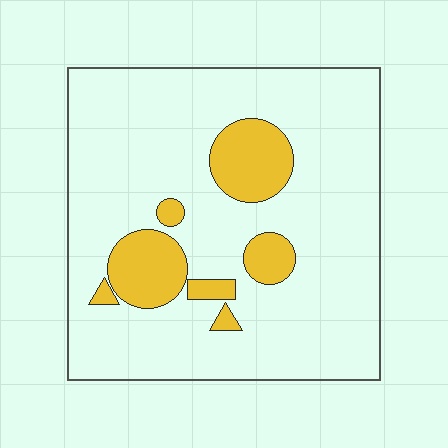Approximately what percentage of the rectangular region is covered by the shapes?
Approximately 15%.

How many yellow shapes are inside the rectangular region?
7.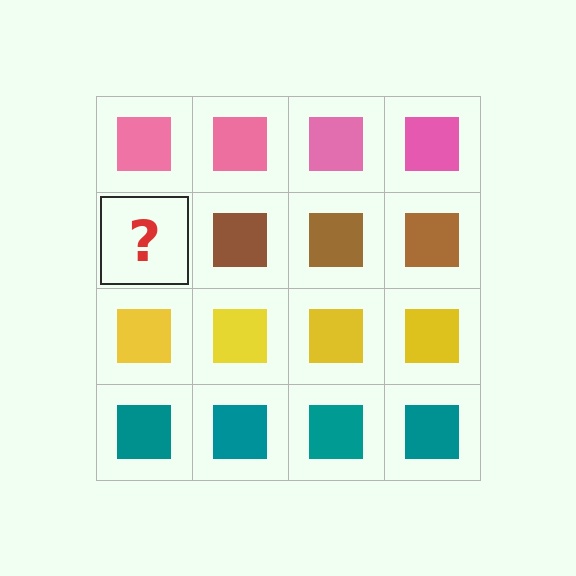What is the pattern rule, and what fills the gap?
The rule is that each row has a consistent color. The gap should be filled with a brown square.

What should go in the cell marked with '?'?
The missing cell should contain a brown square.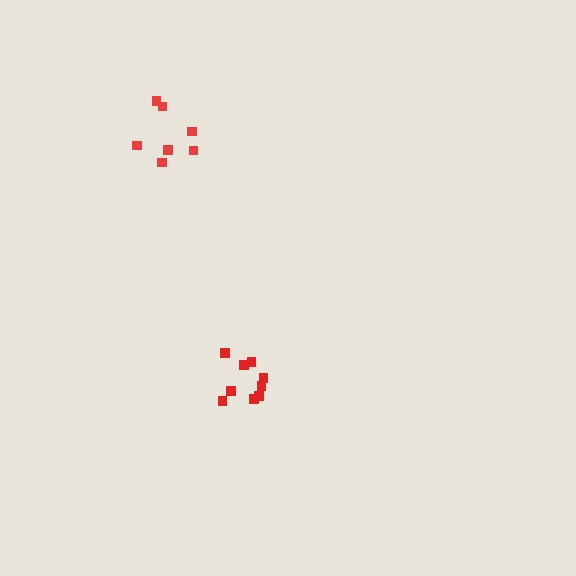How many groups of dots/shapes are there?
There are 2 groups.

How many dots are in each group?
Group 1: 7 dots, Group 2: 9 dots (16 total).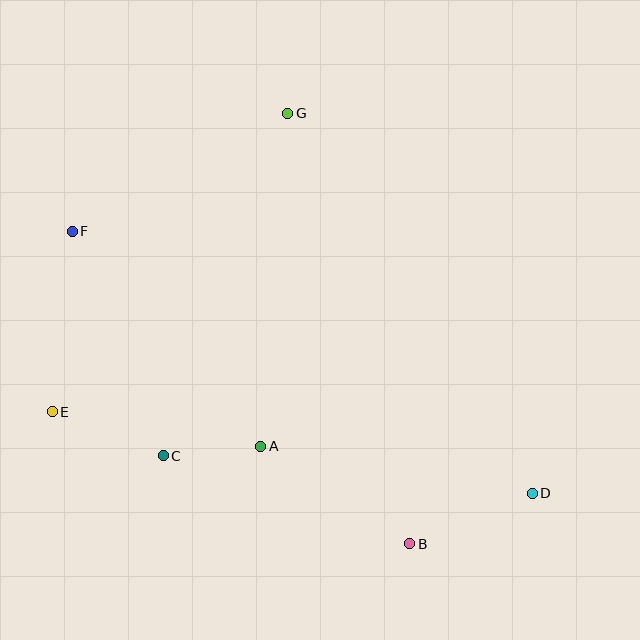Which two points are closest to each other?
Points A and C are closest to each other.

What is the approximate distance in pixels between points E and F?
The distance between E and F is approximately 182 pixels.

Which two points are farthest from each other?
Points D and F are farthest from each other.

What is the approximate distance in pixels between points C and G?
The distance between C and G is approximately 364 pixels.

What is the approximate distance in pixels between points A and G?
The distance between A and G is approximately 334 pixels.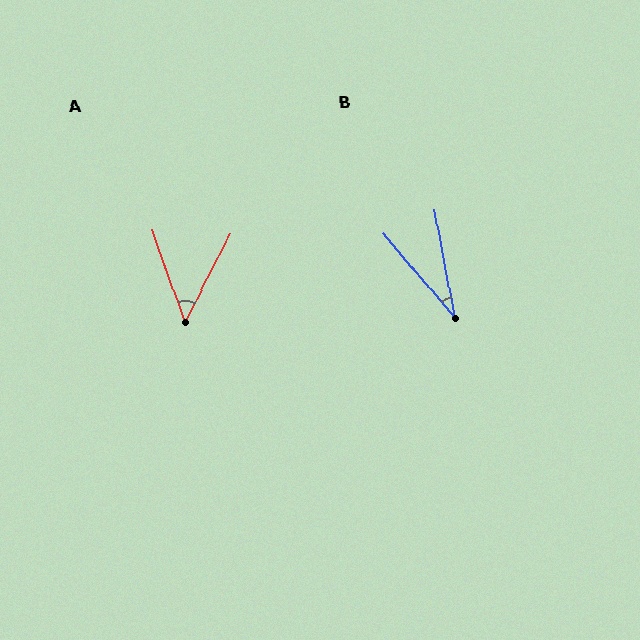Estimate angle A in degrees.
Approximately 47 degrees.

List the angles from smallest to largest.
B (30°), A (47°).